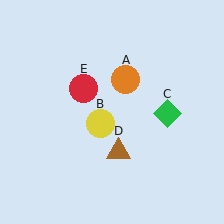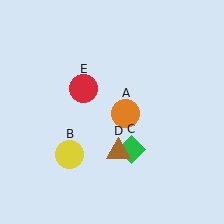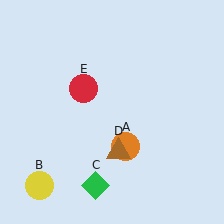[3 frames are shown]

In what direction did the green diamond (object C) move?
The green diamond (object C) moved down and to the left.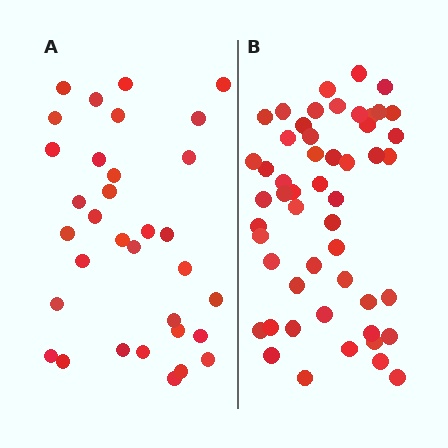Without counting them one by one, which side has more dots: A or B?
Region B (the right region) has more dots.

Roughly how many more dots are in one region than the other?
Region B has approximately 20 more dots than region A.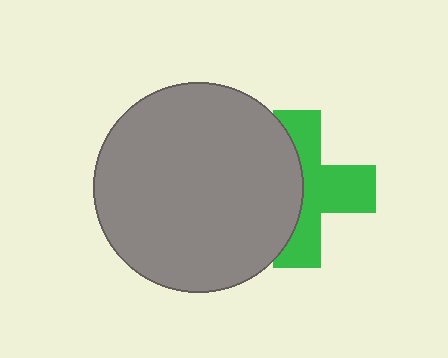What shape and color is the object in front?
The object in front is a gray circle.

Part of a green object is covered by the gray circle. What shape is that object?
It is a cross.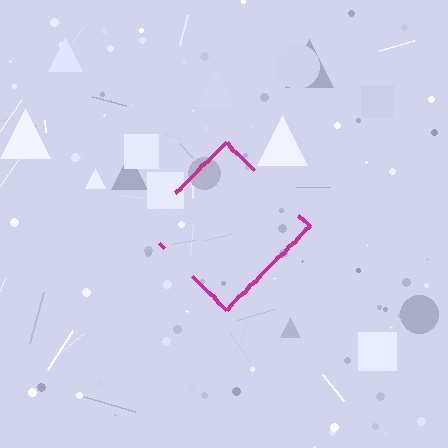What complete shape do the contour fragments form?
The contour fragments form a diamond.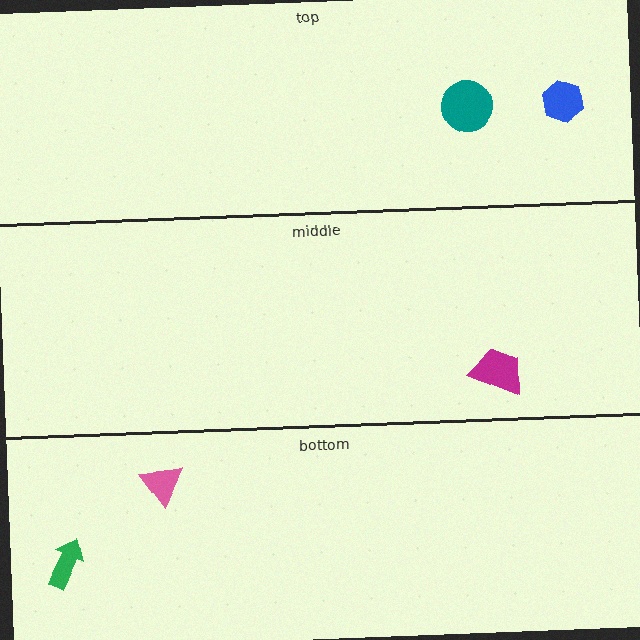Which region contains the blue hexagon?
The top region.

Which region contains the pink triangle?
The bottom region.